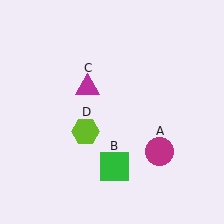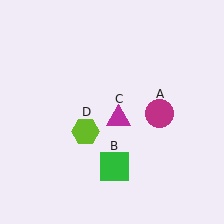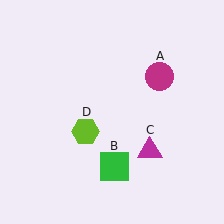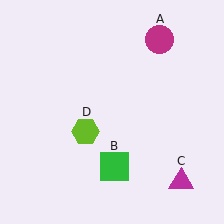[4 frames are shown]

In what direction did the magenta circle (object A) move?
The magenta circle (object A) moved up.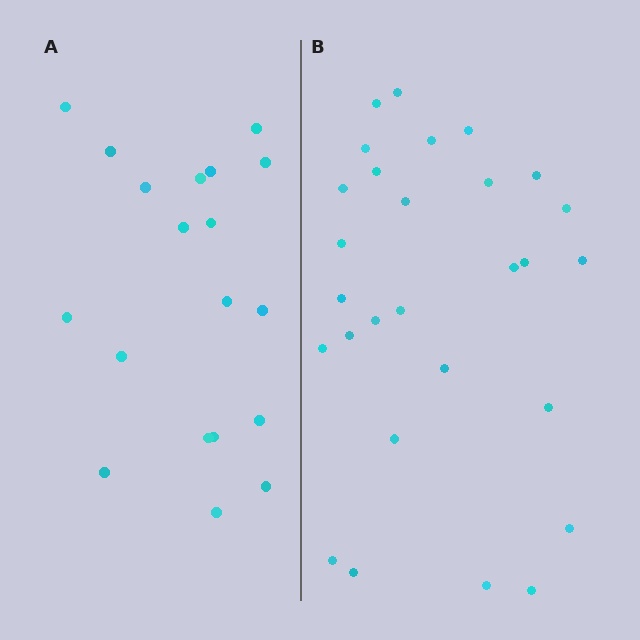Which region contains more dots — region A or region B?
Region B (the right region) has more dots.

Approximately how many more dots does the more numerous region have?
Region B has roughly 8 or so more dots than region A.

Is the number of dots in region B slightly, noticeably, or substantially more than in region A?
Region B has substantially more. The ratio is roughly 1.5 to 1.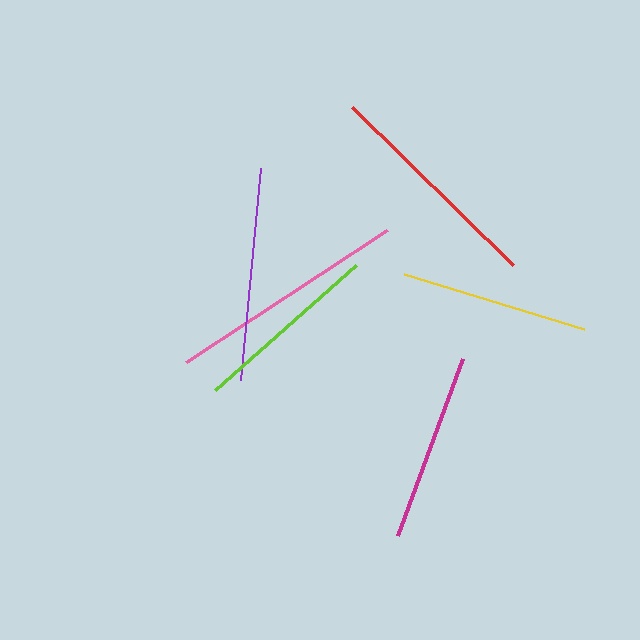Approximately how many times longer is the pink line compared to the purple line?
The pink line is approximately 1.1 times the length of the purple line.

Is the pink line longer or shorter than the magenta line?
The pink line is longer than the magenta line.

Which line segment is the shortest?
The yellow line is the shortest at approximately 188 pixels.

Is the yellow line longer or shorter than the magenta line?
The magenta line is longer than the yellow line.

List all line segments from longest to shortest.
From longest to shortest: pink, red, purple, lime, magenta, yellow.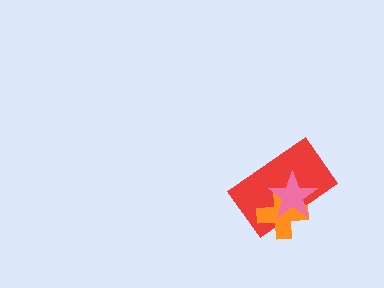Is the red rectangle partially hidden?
Yes, it is partially covered by another shape.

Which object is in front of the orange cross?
The pink star is in front of the orange cross.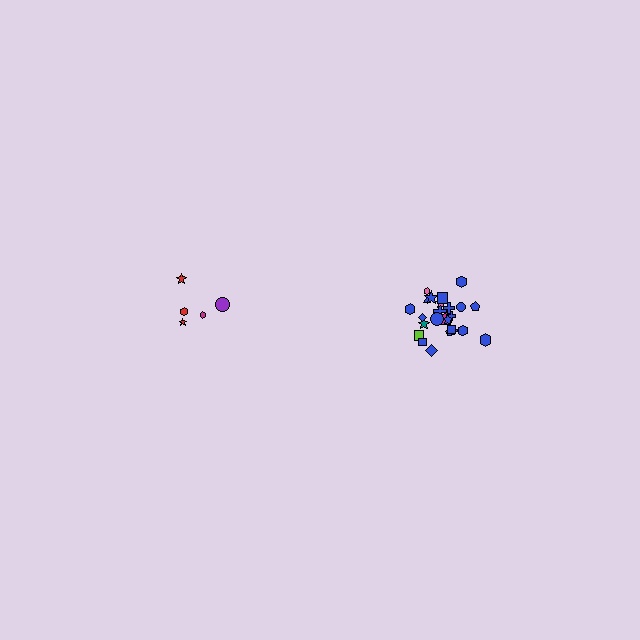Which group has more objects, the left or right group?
The right group.